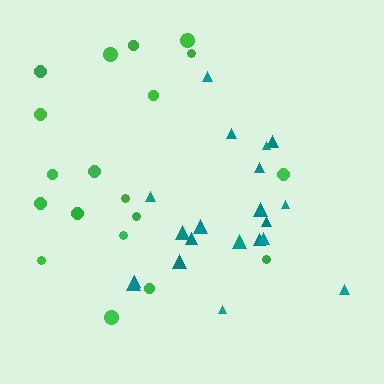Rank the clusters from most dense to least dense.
teal, green.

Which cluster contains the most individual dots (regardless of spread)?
Green (20).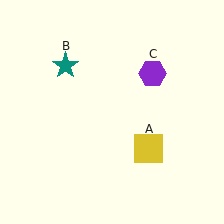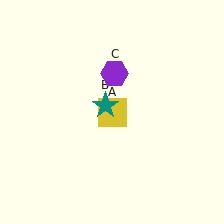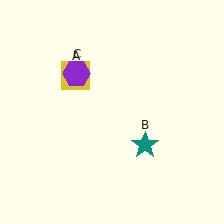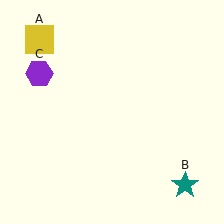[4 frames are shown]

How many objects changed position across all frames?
3 objects changed position: yellow square (object A), teal star (object B), purple hexagon (object C).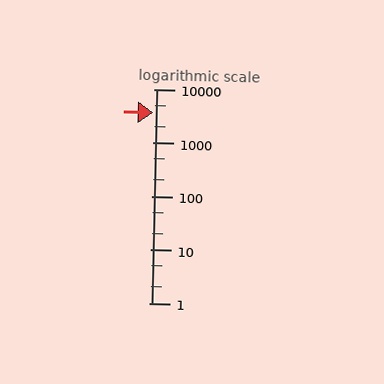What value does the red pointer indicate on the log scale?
The pointer indicates approximately 3700.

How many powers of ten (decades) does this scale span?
The scale spans 4 decades, from 1 to 10000.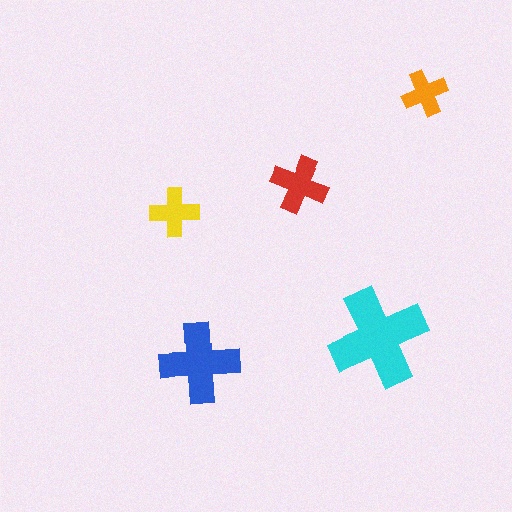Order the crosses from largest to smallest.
the cyan one, the blue one, the red one, the yellow one, the orange one.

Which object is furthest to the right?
The orange cross is rightmost.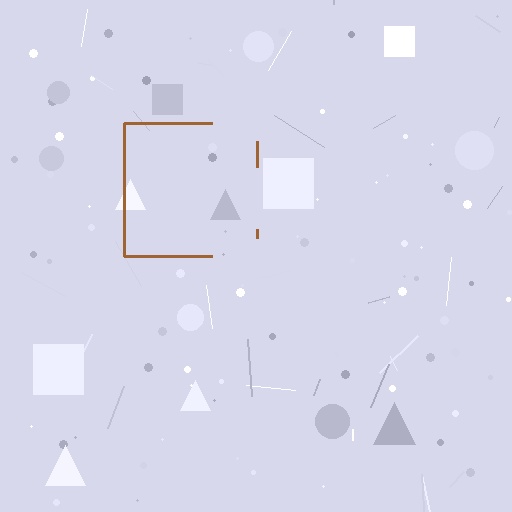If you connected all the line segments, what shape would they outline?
They would outline a square.